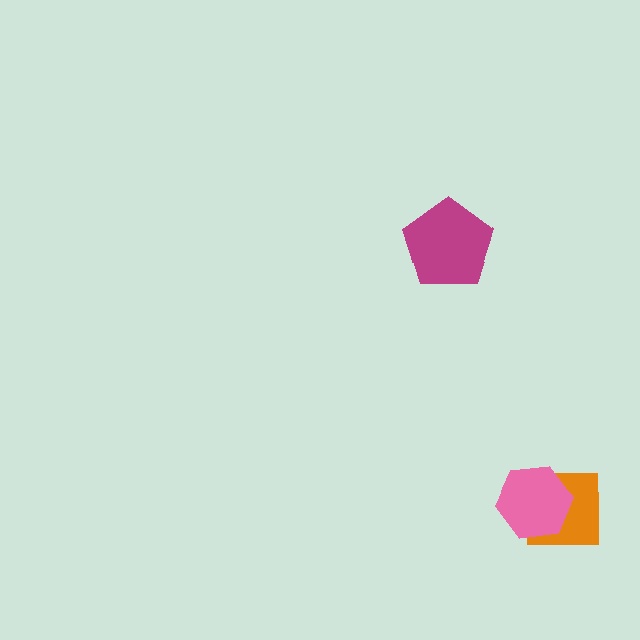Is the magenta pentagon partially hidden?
No, no other shape covers it.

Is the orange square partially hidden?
Yes, it is partially covered by another shape.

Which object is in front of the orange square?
The pink hexagon is in front of the orange square.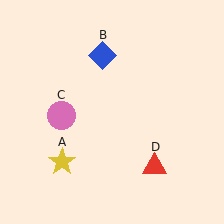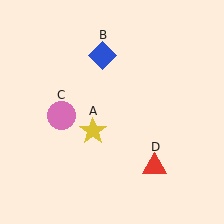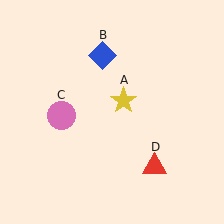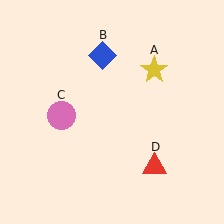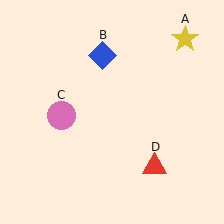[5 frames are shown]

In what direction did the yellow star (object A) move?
The yellow star (object A) moved up and to the right.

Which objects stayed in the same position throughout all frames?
Blue diamond (object B) and pink circle (object C) and red triangle (object D) remained stationary.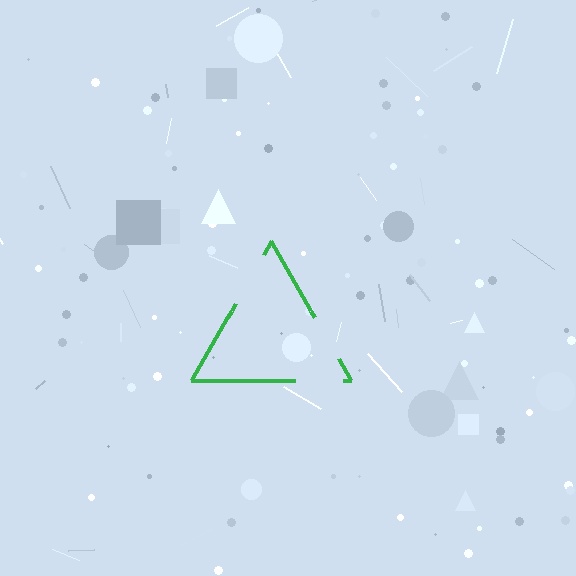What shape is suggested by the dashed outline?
The dashed outline suggests a triangle.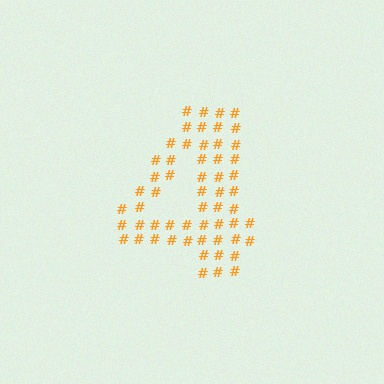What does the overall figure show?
The overall figure shows the digit 4.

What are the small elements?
The small elements are hash symbols.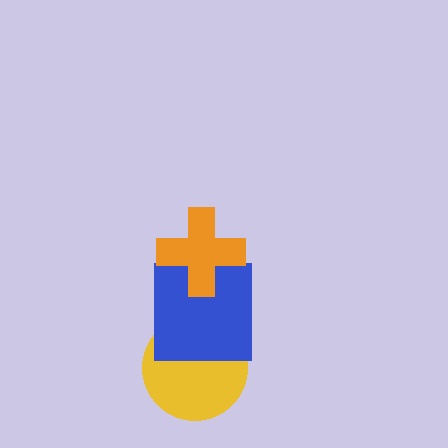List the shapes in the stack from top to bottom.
From top to bottom: the orange cross, the blue square, the yellow circle.